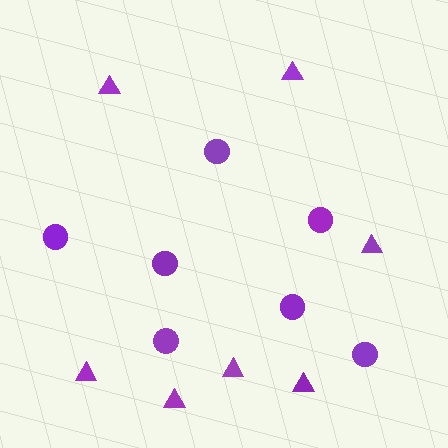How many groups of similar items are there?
There are 2 groups: one group of triangles (7) and one group of circles (7).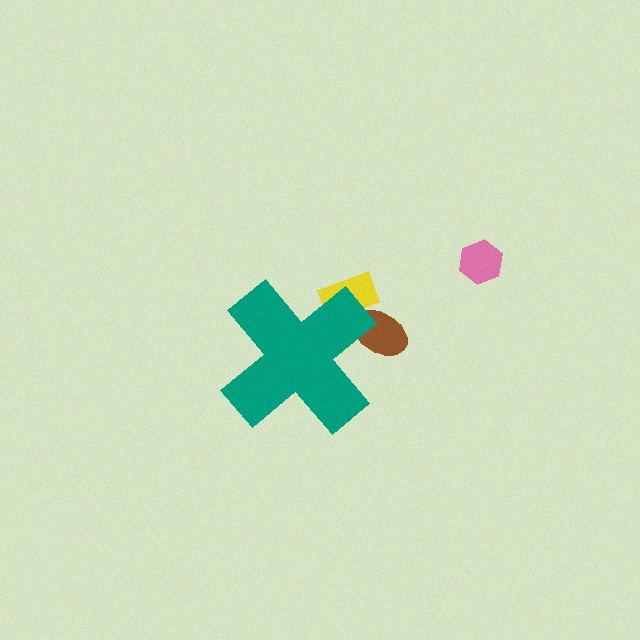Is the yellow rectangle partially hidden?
Yes, the yellow rectangle is partially hidden behind the teal cross.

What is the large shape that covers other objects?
A teal cross.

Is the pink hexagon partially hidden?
No, the pink hexagon is fully visible.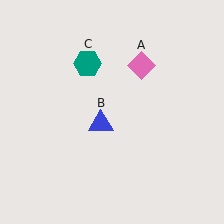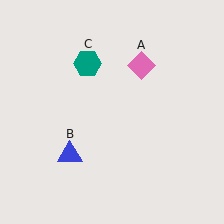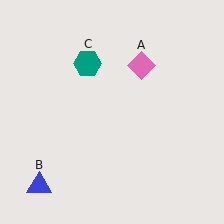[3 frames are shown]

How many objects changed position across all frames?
1 object changed position: blue triangle (object B).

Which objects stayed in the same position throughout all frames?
Pink diamond (object A) and teal hexagon (object C) remained stationary.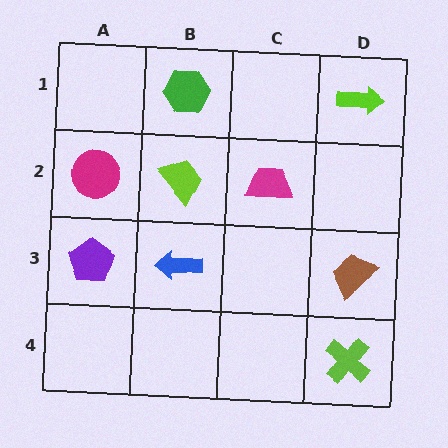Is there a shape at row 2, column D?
No, that cell is empty.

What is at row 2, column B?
A lime trapezoid.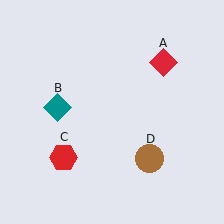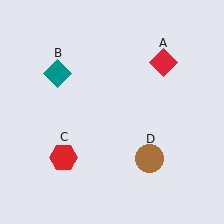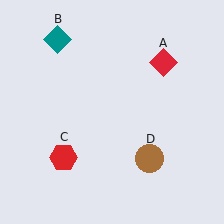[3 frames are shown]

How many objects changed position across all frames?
1 object changed position: teal diamond (object B).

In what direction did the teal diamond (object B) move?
The teal diamond (object B) moved up.